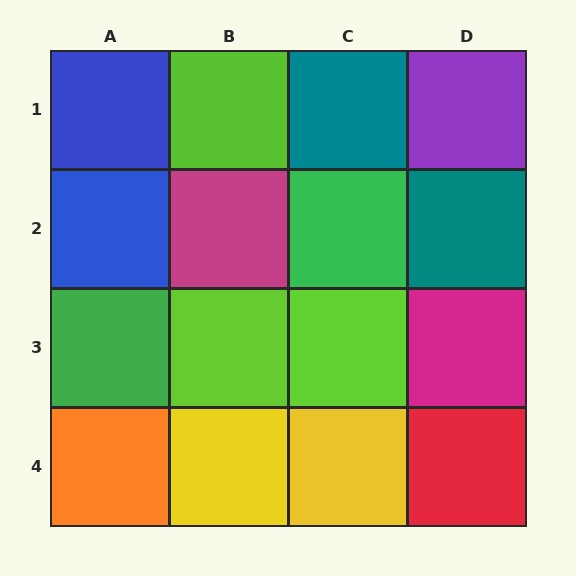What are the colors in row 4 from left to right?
Orange, yellow, yellow, red.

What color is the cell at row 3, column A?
Green.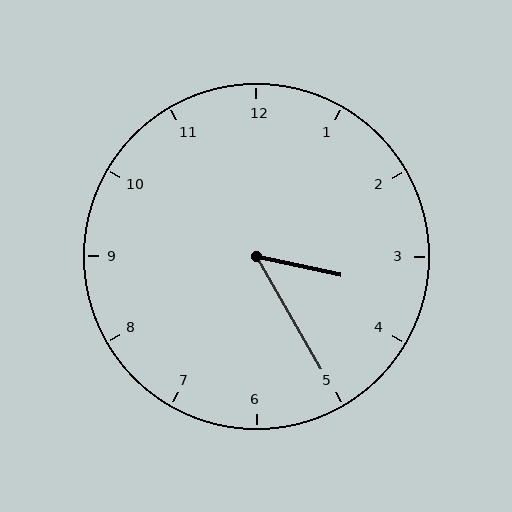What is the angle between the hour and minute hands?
Approximately 48 degrees.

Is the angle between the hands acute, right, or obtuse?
It is acute.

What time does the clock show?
3:25.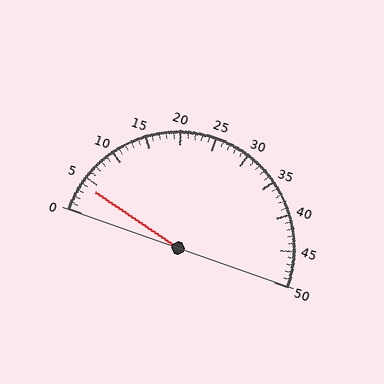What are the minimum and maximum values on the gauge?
The gauge ranges from 0 to 50.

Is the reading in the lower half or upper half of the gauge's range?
The reading is in the lower half of the range (0 to 50).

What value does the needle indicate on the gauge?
The needle indicates approximately 4.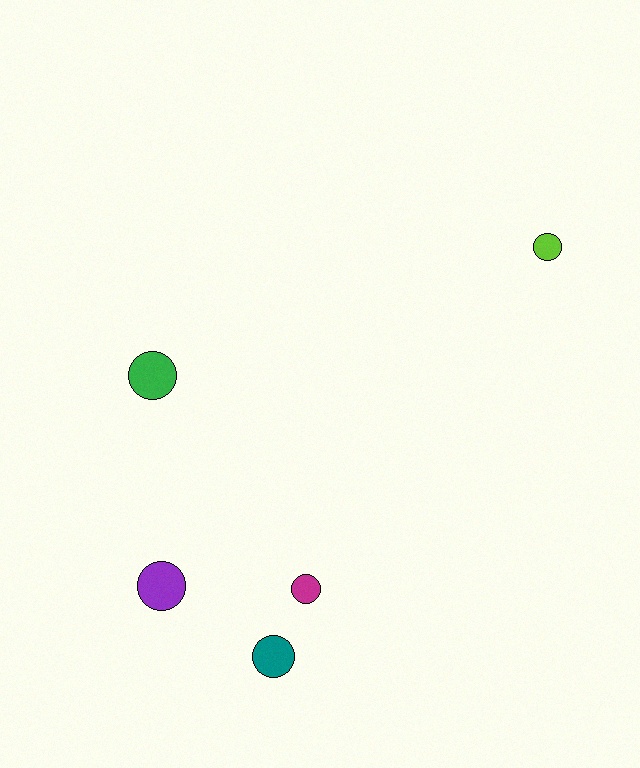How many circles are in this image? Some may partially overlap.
There are 5 circles.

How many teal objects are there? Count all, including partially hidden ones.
There is 1 teal object.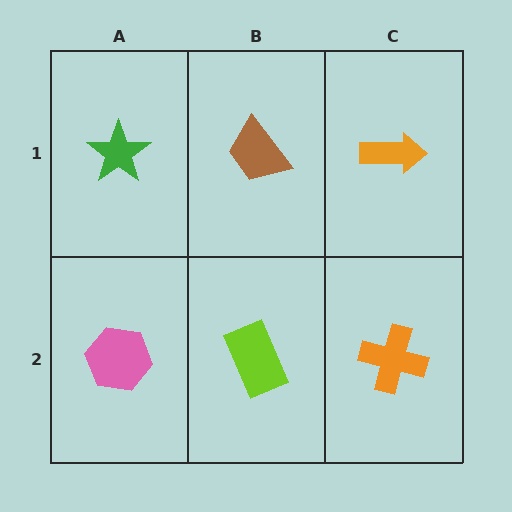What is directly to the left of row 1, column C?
A brown trapezoid.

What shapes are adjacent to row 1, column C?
An orange cross (row 2, column C), a brown trapezoid (row 1, column B).